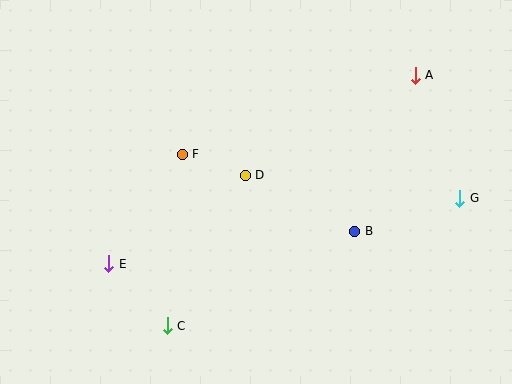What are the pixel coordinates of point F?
Point F is at (182, 154).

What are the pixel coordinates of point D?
Point D is at (245, 175).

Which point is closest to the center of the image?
Point D at (245, 175) is closest to the center.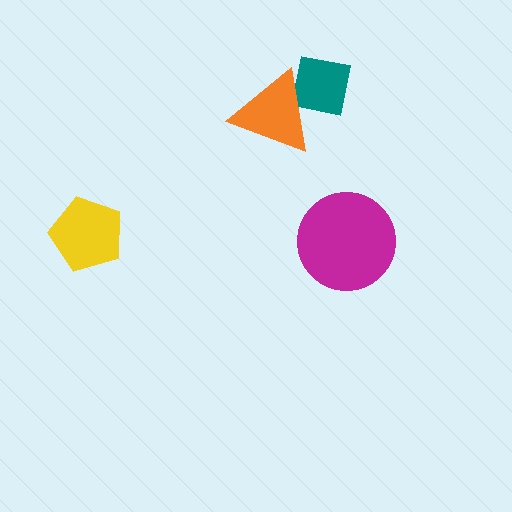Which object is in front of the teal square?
The orange triangle is in front of the teal square.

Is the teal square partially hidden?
Yes, it is partially covered by another shape.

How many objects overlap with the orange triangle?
1 object overlaps with the orange triangle.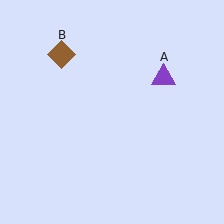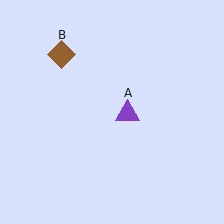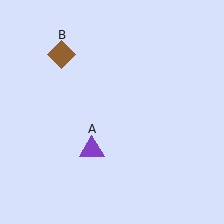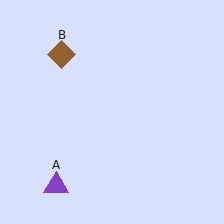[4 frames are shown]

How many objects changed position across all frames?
1 object changed position: purple triangle (object A).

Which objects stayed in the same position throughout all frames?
Brown diamond (object B) remained stationary.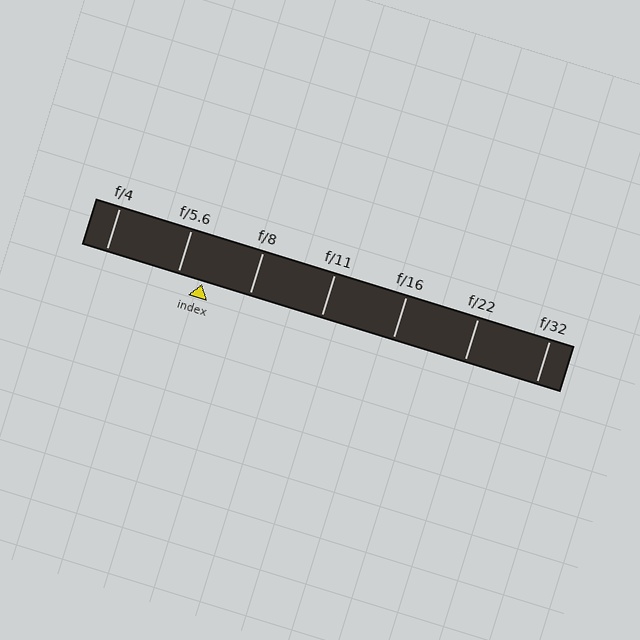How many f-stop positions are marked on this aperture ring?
There are 7 f-stop positions marked.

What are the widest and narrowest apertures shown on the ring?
The widest aperture shown is f/4 and the narrowest is f/32.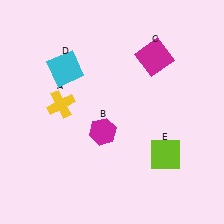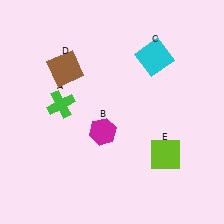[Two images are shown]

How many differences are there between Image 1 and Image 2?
There are 3 differences between the two images.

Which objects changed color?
A changed from yellow to green. C changed from magenta to cyan. D changed from cyan to brown.